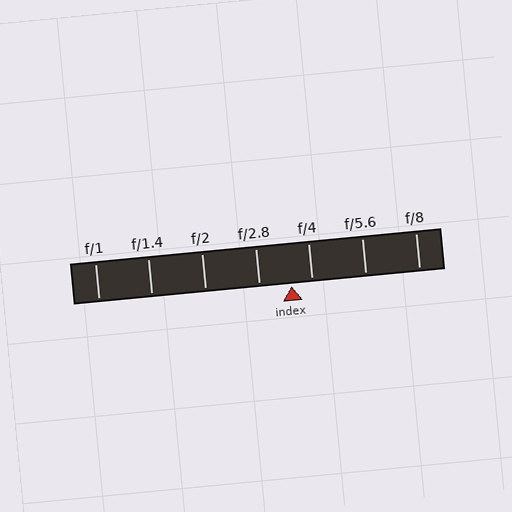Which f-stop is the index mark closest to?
The index mark is closest to f/4.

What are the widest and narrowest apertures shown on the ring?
The widest aperture shown is f/1 and the narrowest is f/8.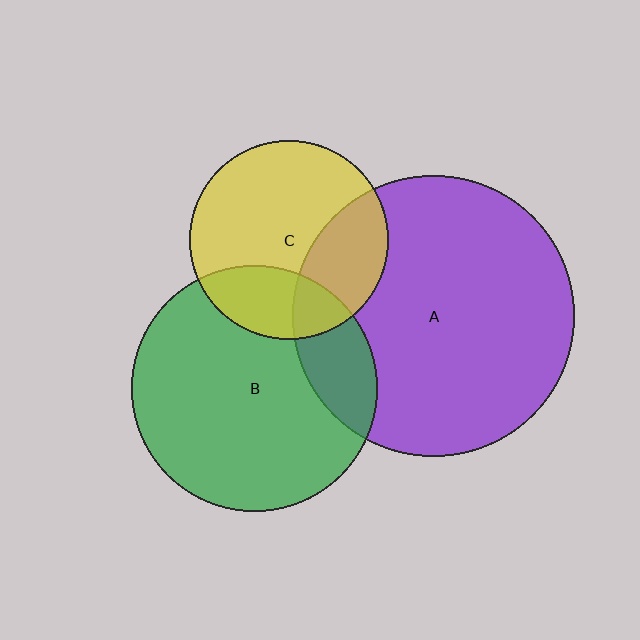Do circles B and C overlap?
Yes.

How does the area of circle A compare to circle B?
Approximately 1.3 times.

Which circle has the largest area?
Circle A (purple).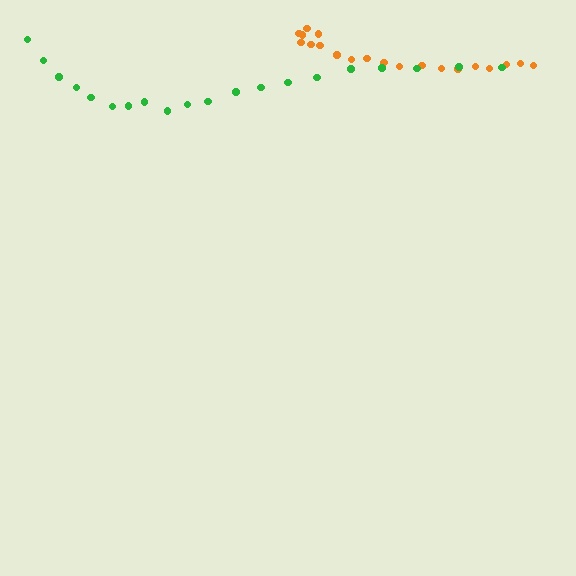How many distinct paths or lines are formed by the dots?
There are 2 distinct paths.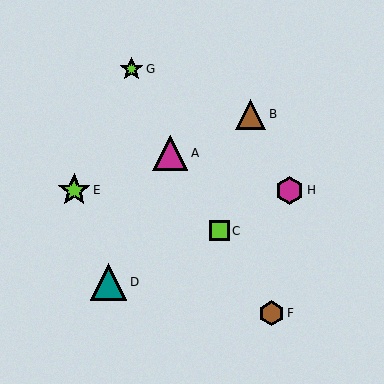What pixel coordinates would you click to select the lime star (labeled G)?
Click at (131, 69) to select the lime star G.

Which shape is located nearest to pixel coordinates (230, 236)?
The lime square (labeled C) at (219, 231) is nearest to that location.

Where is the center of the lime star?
The center of the lime star is at (74, 190).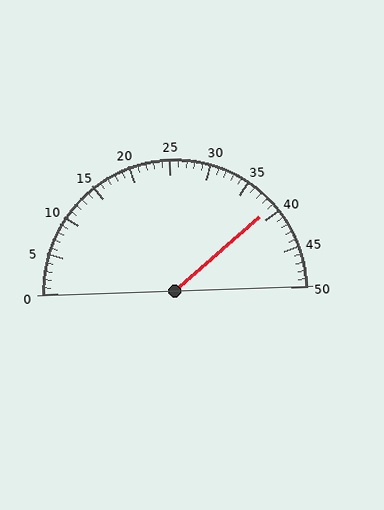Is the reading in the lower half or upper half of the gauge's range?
The reading is in the upper half of the range (0 to 50).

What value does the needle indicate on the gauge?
The needle indicates approximately 39.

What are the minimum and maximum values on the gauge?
The gauge ranges from 0 to 50.